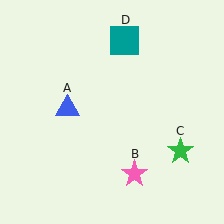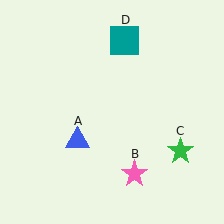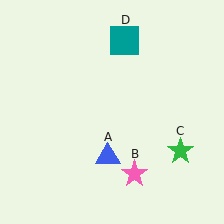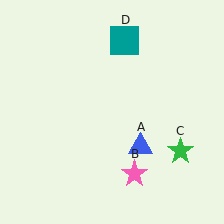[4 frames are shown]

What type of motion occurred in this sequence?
The blue triangle (object A) rotated counterclockwise around the center of the scene.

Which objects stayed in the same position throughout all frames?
Pink star (object B) and green star (object C) and teal square (object D) remained stationary.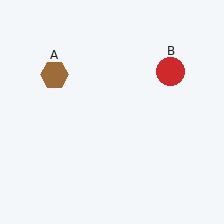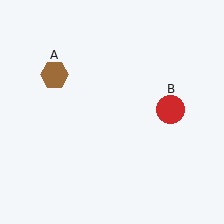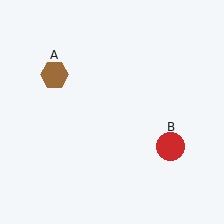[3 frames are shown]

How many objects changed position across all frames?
1 object changed position: red circle (object B).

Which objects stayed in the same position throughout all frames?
Brown hexagon (object A) remained stationary.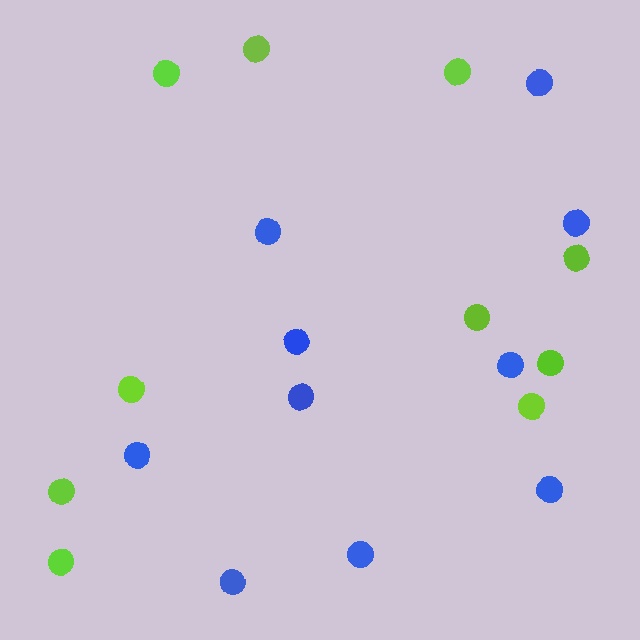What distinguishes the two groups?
There are 2 groups: one group of lime circles (10) and one group of blue circles (10).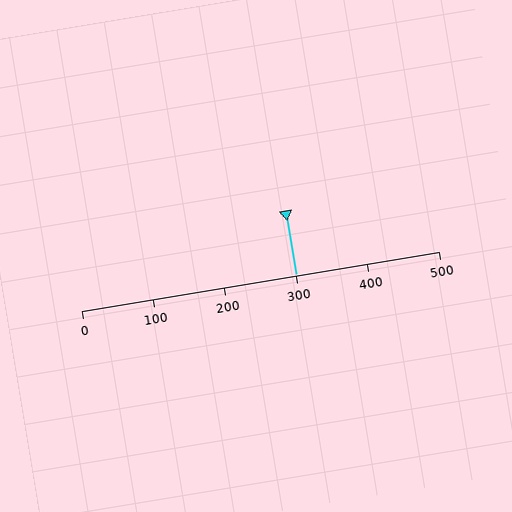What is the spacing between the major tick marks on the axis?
The major ticks are spaced 100 apart.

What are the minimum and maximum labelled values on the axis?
The axis runs from 0 to 500.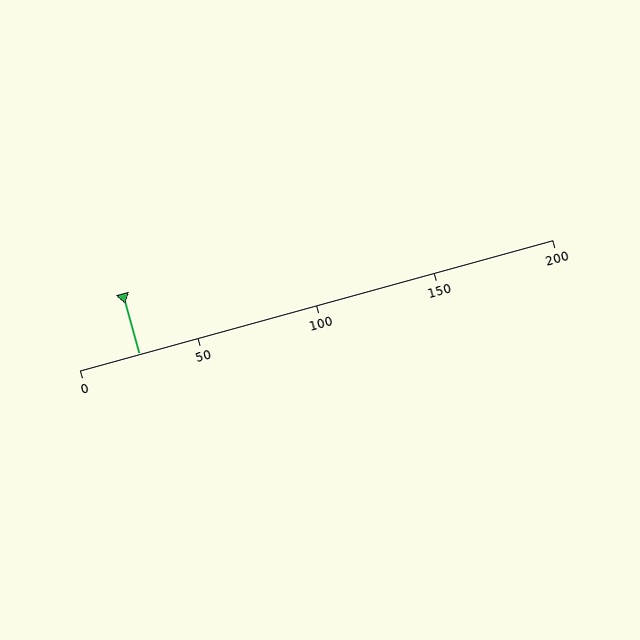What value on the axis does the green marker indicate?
The marker indicates approximately 25.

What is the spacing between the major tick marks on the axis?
The major ticks are spaced 50 apart.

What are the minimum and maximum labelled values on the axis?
The axis runs from 0 to 200.